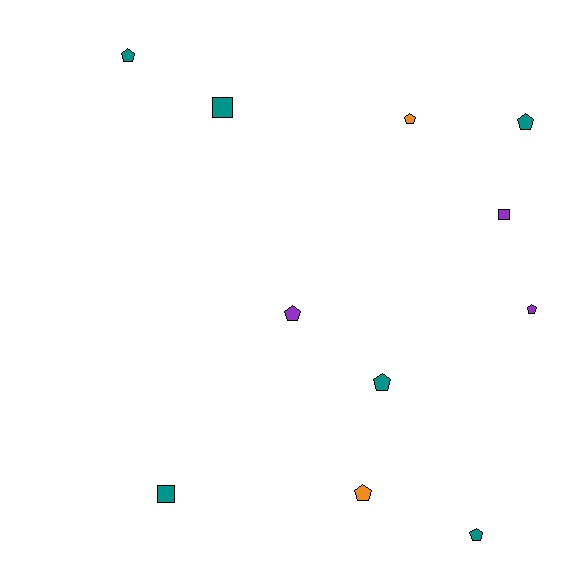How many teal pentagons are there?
There are 4 teal pentagons.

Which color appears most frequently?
Teal, with 6 objects.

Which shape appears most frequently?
Pentagon, with 8 objects.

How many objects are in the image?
There are 11 objects.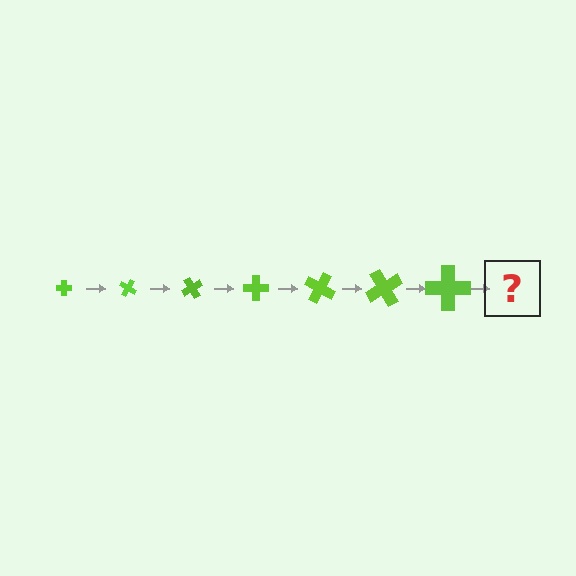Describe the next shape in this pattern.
It should be a cross, larger than the previous one and rotated 210 degrees from the start.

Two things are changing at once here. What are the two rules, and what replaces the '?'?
The two rules are that the cross grows larger each step and it rotates 30 degrees each step. The '?' should be a cross, larger than the previous one and rotated 210 degrees from the start.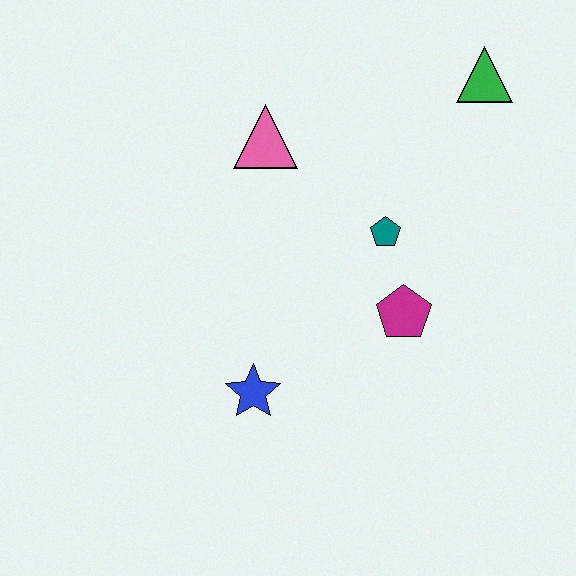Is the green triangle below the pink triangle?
No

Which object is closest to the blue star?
The magenta pentagon is closest to the blue star.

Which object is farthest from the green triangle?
The blue star is farthest from the green triangle.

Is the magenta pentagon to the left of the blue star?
No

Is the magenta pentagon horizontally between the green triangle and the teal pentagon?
Yes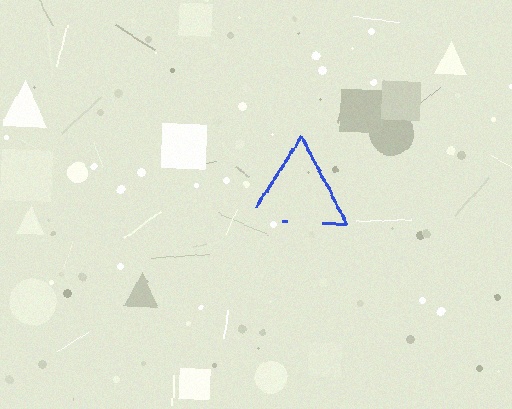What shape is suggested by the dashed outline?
The dashed outline suggests a triangle.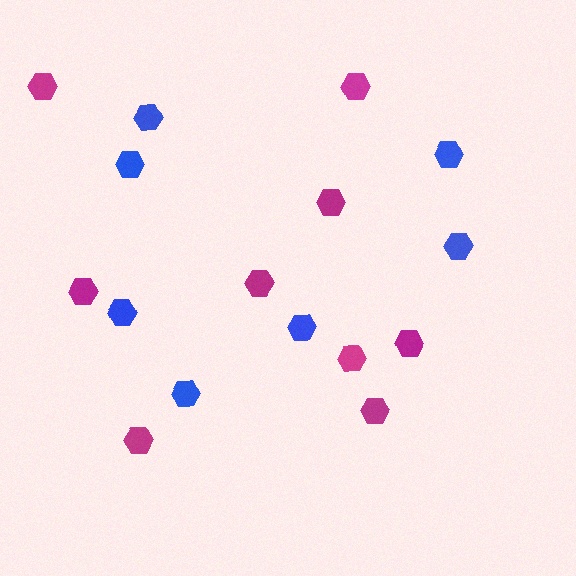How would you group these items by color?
There are 2 groups: one group of magenta hexagons (9) and one group of blue hexagons (7).